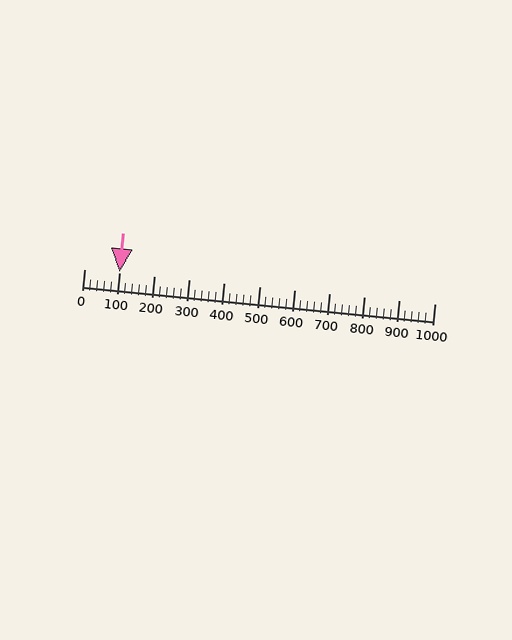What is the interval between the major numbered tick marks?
The major tick marks are spaced 100 units apart.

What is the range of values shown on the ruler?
The ruler shows values from 0 to 1000.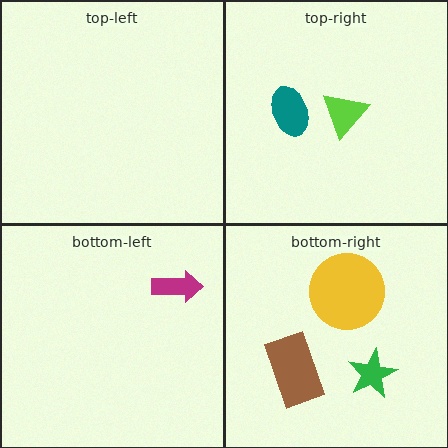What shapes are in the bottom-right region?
The green star, the brown rectangle, the yellow circle.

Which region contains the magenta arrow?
The bottom-left region.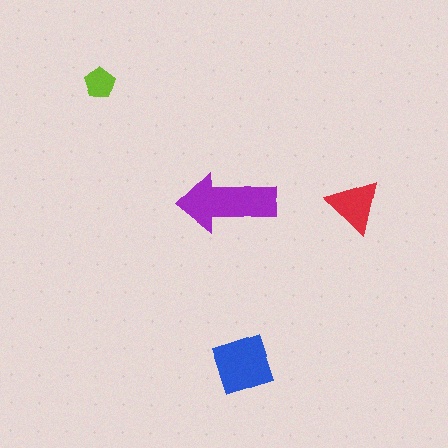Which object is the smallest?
The lime pentagon.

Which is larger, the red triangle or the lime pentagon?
The red triangle.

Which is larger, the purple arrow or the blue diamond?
The purple arrow.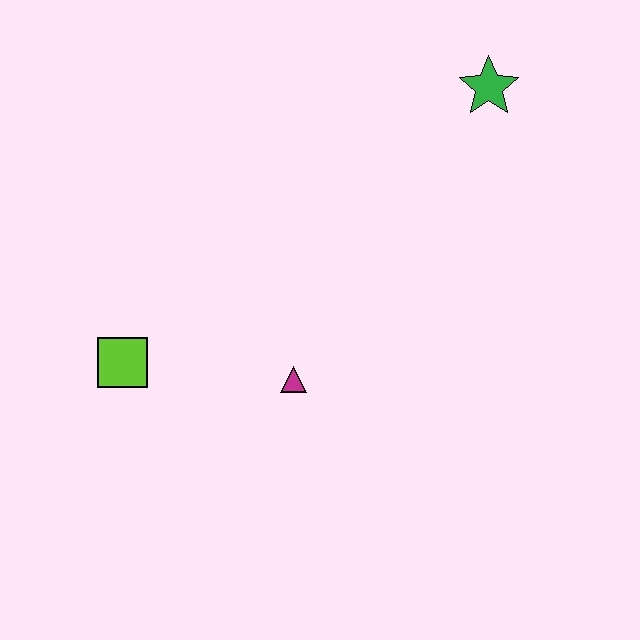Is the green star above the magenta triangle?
Yes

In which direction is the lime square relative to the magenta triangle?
The lime square is to the left of the magenta triangle.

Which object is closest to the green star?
The magenta triangle is closest to the green star.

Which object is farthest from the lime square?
The green star is farthest from the lime square.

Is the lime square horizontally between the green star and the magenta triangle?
No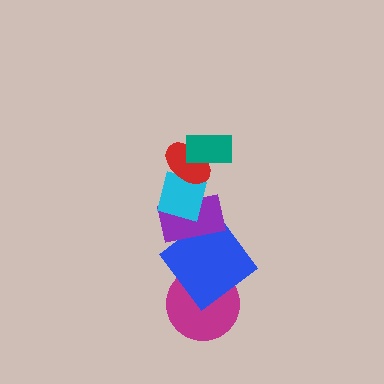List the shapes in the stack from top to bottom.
From top to bottom: the teal rectangle, the red ellipse, the cyan square, the purple rectangle, the blue diamond, the magenta circle.